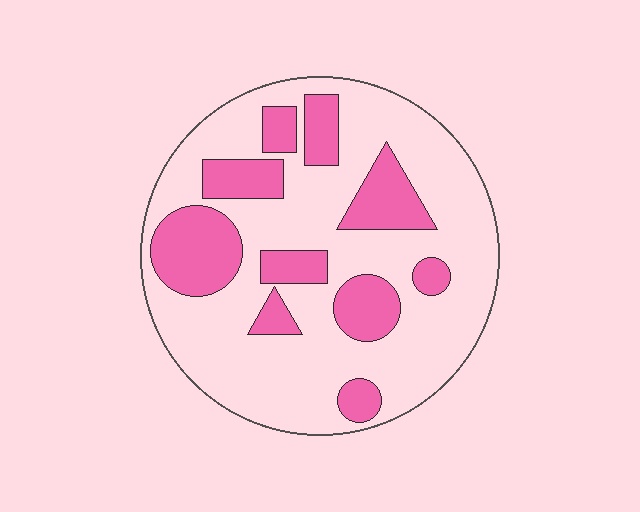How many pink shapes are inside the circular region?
10.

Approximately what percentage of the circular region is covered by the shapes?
Approximately 30%.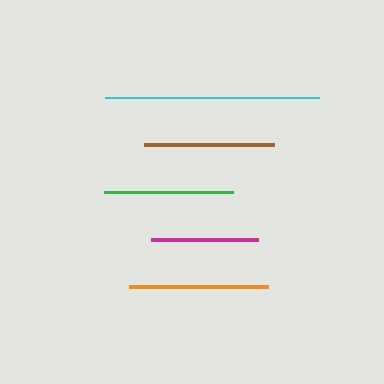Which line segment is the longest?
The cyan line is the longest at approximately 214 pixels.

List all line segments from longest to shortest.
From longest to shortest: cyan, orange, brown, green, magenta.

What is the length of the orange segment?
The orange segment is approximately 139 pixels long.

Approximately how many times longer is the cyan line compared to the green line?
The cyan line is approximately 1.7 times the length of the green line.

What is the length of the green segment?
The green segment is approximately 128 pixels long.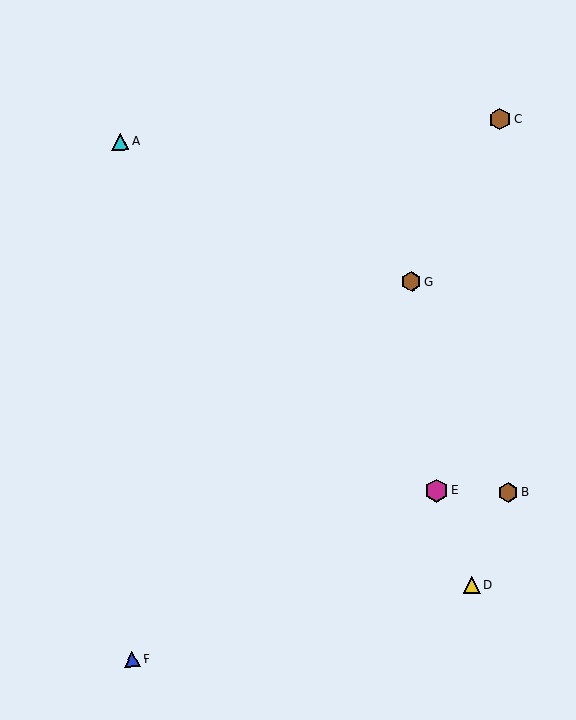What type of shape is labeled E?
Shape E is a magenta hexagon.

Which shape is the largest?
The magenta hexagon (labeled E) is the largest.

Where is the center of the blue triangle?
The center of the blue triangle is at (132, 659).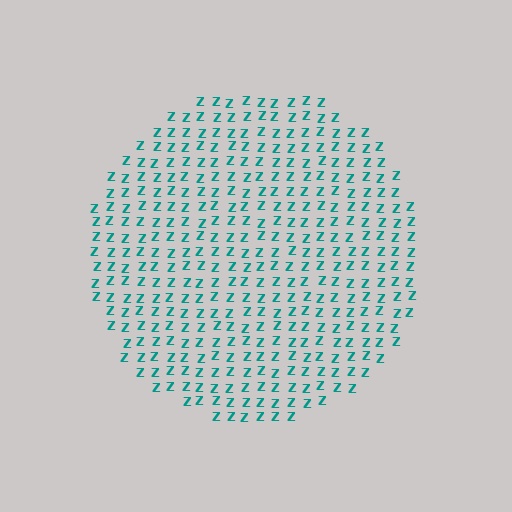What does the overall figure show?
The overall figure shows a circle.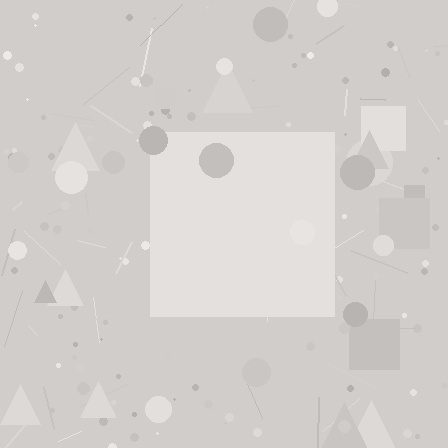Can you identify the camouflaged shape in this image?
The camouflaged shape is a square.